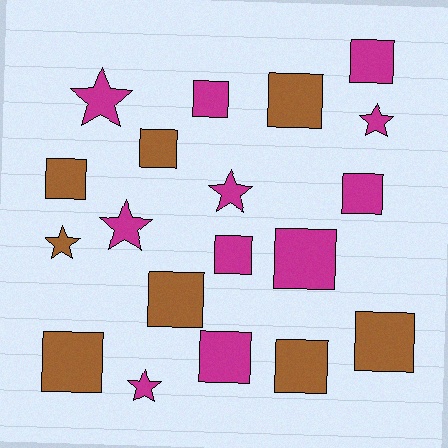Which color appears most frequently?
Magenta, with 11 objects.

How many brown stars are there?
There is 1 brown star.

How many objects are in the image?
There are 19 objects.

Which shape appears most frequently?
Square, with 13 objects.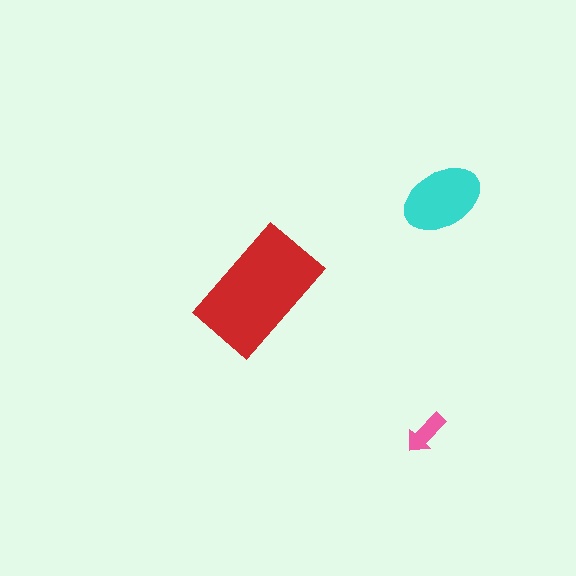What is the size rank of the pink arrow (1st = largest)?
3rd.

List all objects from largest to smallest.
The red rectangle, the cyan ellipse, the pink arrow.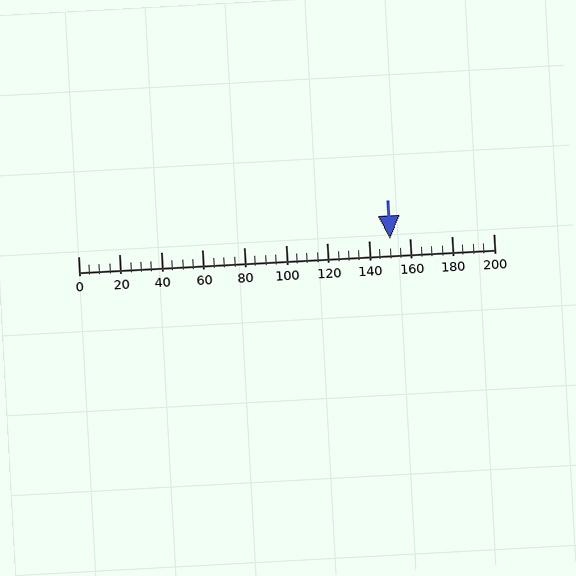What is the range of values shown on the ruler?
The ruler shows values from 0 to 200.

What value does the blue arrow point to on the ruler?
The blue arrow points to approximately 150.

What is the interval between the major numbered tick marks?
The major tick marks are spaced 20 units apart.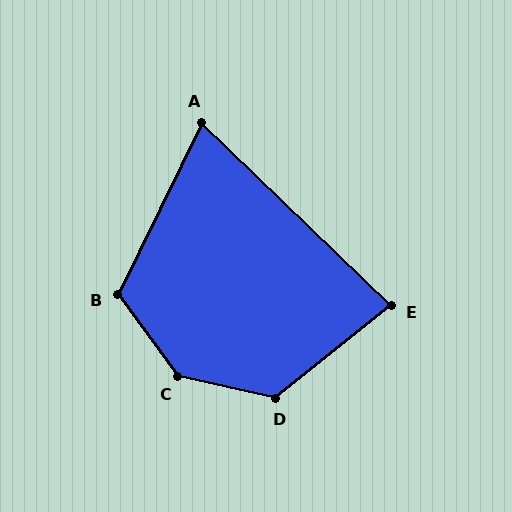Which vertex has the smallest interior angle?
A, at approximately 72 degrees.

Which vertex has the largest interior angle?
C, at approximately 139 degrees.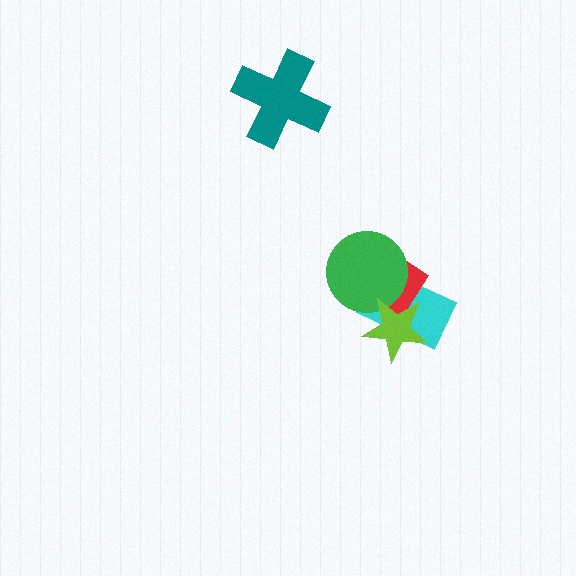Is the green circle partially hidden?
Yes, it is partially covered by another shape.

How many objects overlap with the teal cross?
0 objects overlap with the teal cross.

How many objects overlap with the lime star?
3 objects overlap with the lime star.